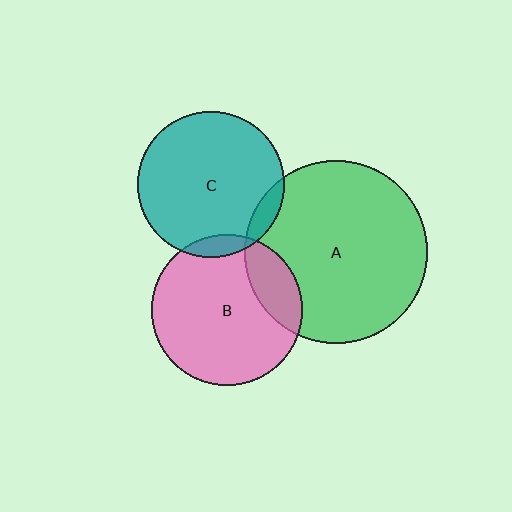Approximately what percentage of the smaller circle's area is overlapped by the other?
Approximately 20%.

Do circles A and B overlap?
Yes.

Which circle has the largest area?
Circle A (green).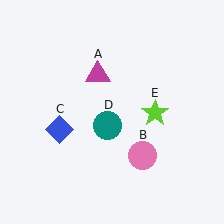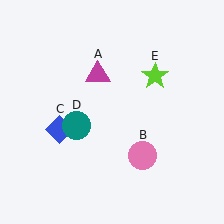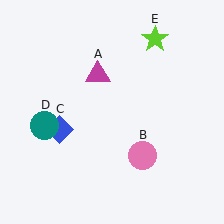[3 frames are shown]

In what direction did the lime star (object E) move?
The lime star (object E) moved up.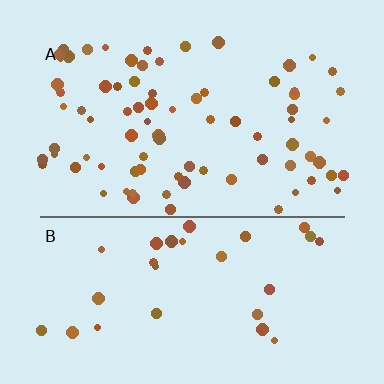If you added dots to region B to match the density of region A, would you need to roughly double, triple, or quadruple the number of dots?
Approximately triple.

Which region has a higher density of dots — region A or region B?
A (the top).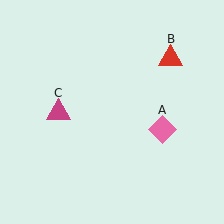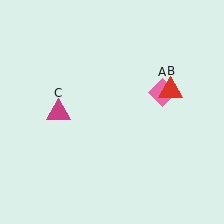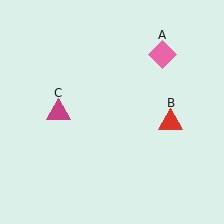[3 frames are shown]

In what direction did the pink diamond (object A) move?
The pink diamond (object A) moved up.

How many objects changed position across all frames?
2 objects changed position: pink diamond (object A), red triangle (object B).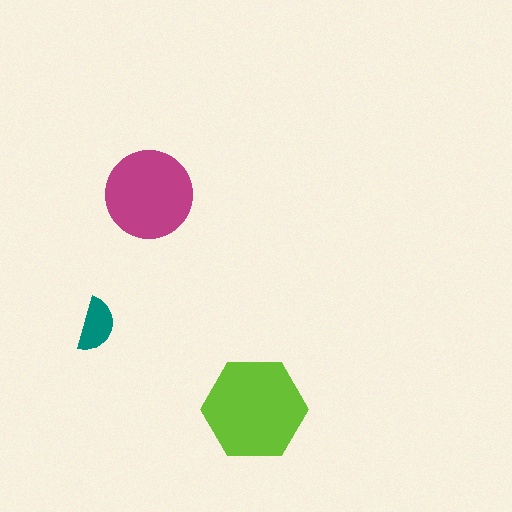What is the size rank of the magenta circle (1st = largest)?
2nd.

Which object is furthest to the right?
The lime hexagon is rightmost.